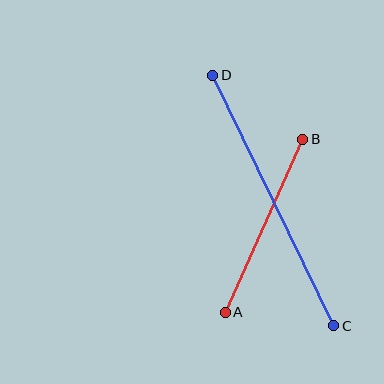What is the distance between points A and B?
The distance is approximately 190 pixels.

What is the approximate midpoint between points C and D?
The midpoint is at approximately (273, 200) pixels.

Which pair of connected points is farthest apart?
Points C and D are farthest apart.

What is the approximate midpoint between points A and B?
The midpoint is at approximately (264, 226) pixels.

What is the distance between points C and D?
The distance is approximately 278 pixels.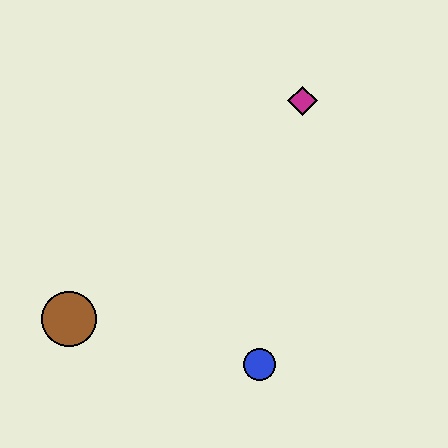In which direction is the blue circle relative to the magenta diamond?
The blue circle is below the magenta diamond.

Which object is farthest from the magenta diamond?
The brown circle is farthest from the magenta diamond.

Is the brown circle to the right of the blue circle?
No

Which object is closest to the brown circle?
The blue circle is closest to the brown circle.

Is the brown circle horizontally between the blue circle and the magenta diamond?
No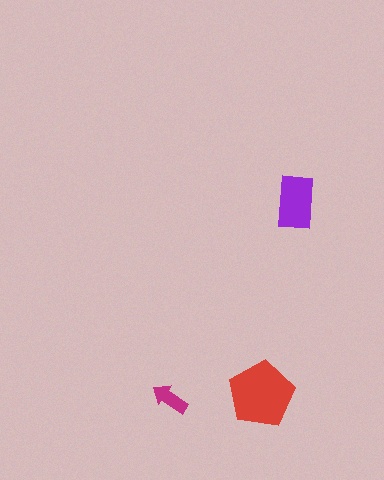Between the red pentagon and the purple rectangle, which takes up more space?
The red pentagon.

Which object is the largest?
The red pentagon.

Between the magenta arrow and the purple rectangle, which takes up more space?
The purple rectangle.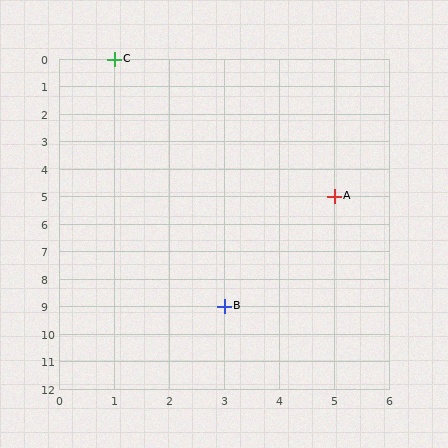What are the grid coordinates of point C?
Point C is at grid coordinates (1, 0).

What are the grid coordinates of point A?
Point A is at grid coordinates (5, 5).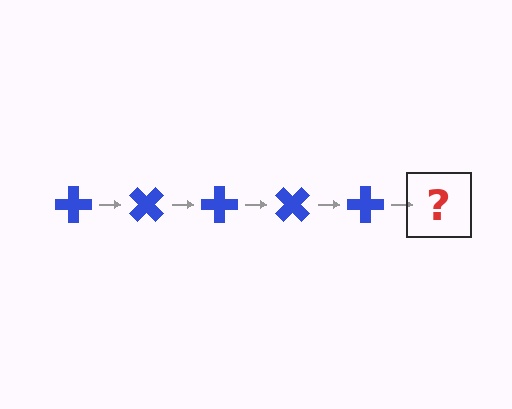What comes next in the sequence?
The next element should be a blue cross rotated 225 degrees.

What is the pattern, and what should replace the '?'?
The pattern is that the cross rotates 45 degrees each step. The '?' should be a blue cross rotated 225 degrees.